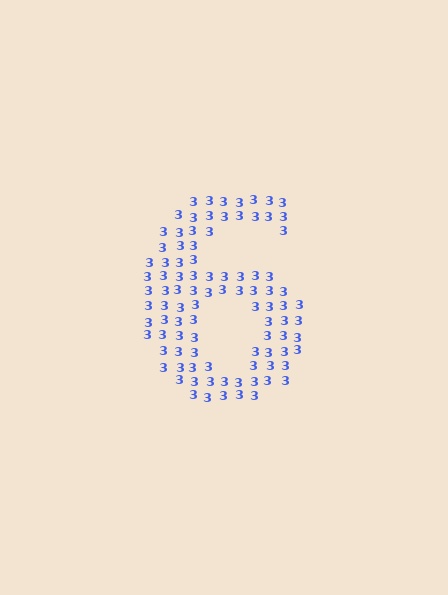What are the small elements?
The small elements are digit 3's.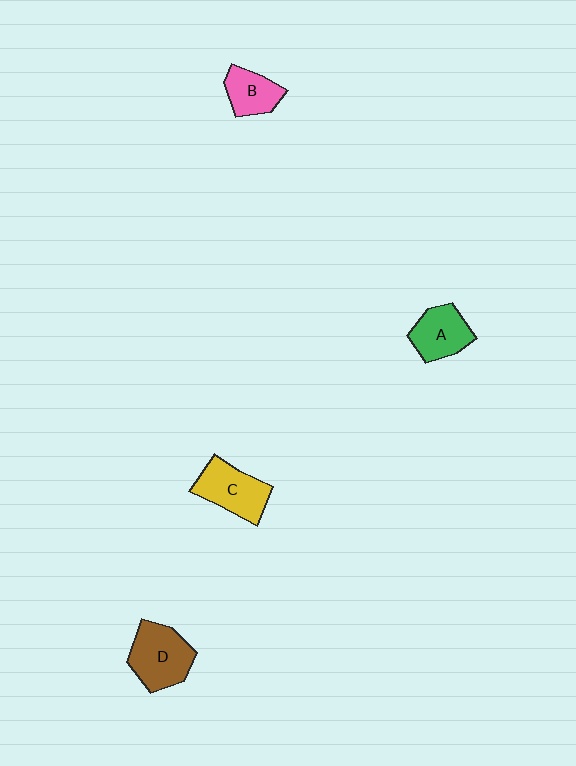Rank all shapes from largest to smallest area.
From largest to smallest: D (brown), C (yellow), A (green), B (pink).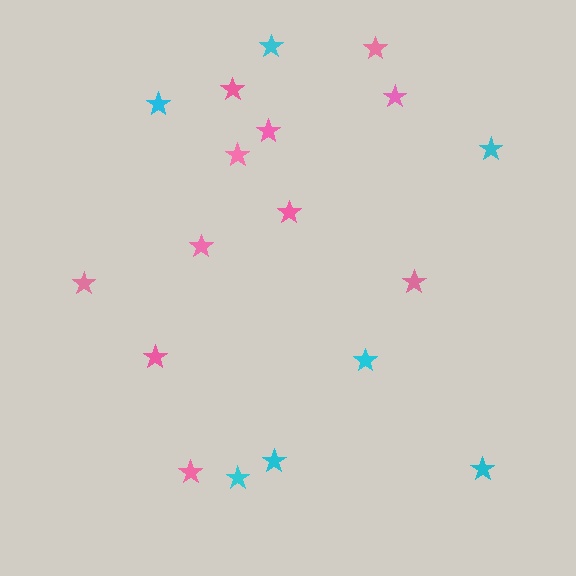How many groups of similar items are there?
There are 2 groups: one group of pink stars (11) and one group of cyan stars (7).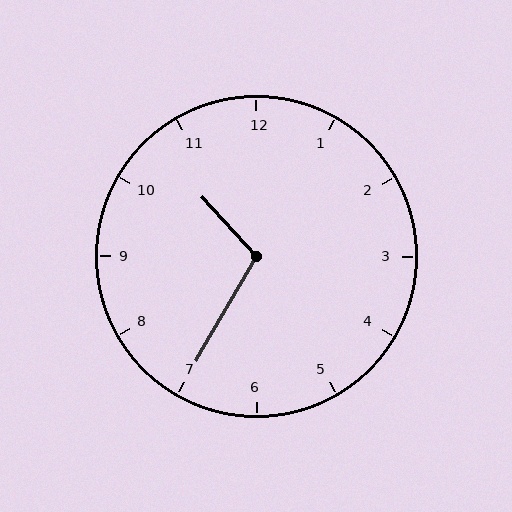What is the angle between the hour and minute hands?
Approximately 108 degrees.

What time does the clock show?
10:35.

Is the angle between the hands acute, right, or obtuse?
It is obtuse.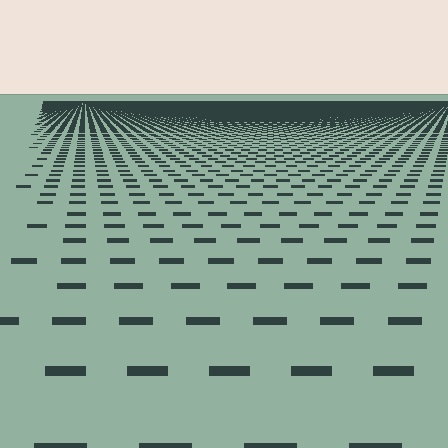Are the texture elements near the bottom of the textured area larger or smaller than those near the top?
Larger. Near the bottom, elements are closer to the viewer and appear at a bigger on-screen size.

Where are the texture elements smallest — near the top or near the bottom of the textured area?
Near the top.